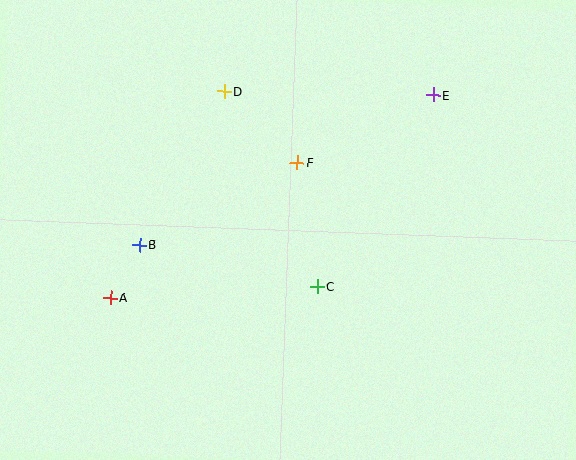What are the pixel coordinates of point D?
Point D is at (225, 91).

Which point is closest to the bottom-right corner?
Point C is closest to the bottom-right corner.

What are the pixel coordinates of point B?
Point B is at (140, 245).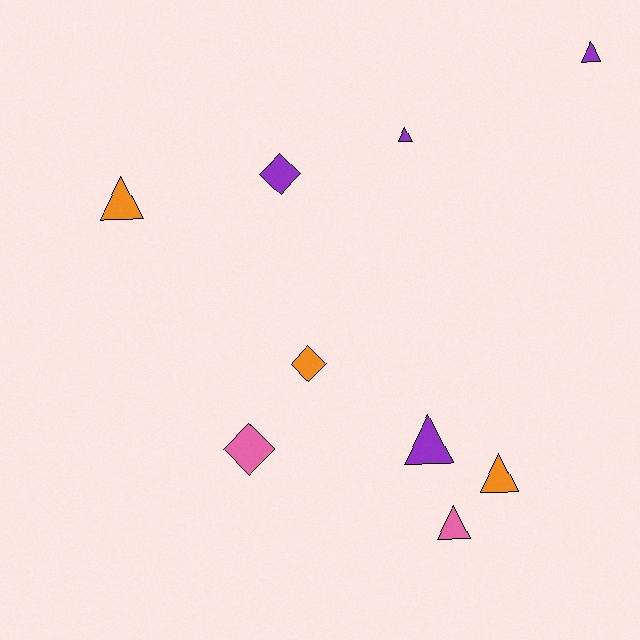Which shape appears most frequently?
Triangle, with 6 objects.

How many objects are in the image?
There are 9 objects.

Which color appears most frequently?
Purple, with 4 objects.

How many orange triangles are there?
There are 2 orange triangles.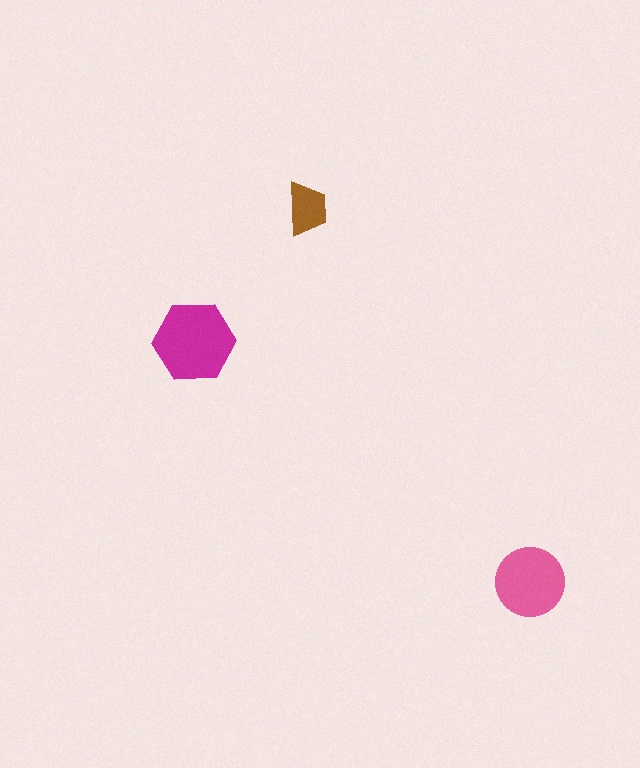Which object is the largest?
The magenta hexagon.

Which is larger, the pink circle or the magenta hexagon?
The magenta hexagon.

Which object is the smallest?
The brown trapezoid.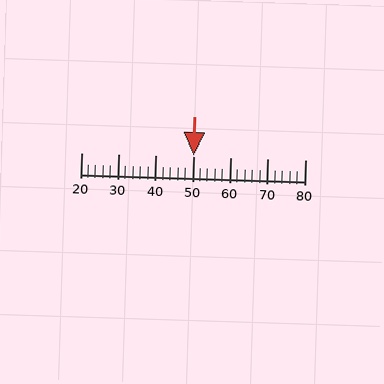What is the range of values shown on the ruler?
The ruler shows values from 20 to 80.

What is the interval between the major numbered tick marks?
The major tick marks are spaced 10 units apart.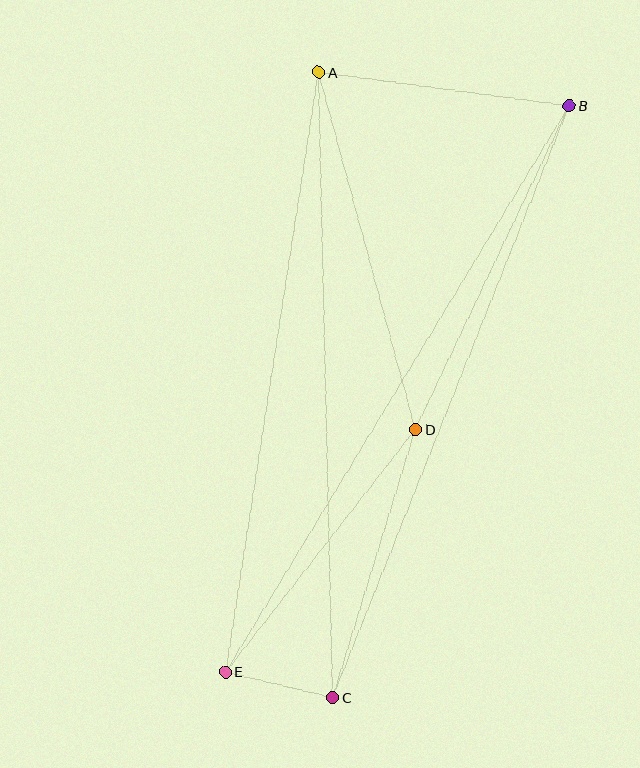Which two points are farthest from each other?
Points B and E are farthest from each other.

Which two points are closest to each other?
Points C and E are closest to each other.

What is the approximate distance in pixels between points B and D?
The distance between B and D is approximately 358 pixels.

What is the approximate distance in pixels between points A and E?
The distance between A and E is approximately 606 pixels.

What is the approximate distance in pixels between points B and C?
The distance between B and C is approximately 637 pixels.